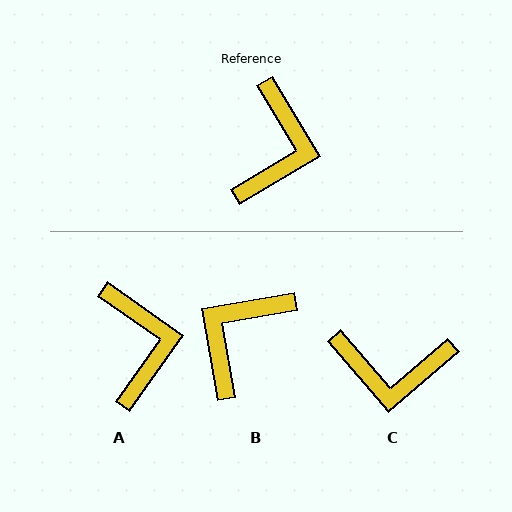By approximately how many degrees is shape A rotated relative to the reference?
Approximately 24 degrees counter-clockwise.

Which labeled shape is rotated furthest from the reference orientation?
B, about 159 degrees away.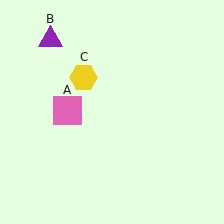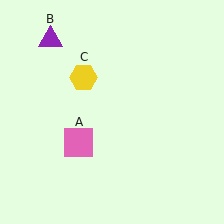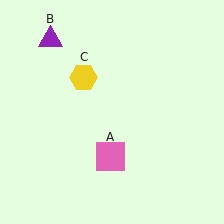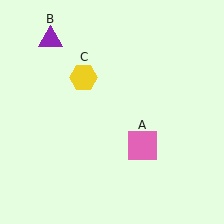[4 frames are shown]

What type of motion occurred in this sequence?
The pink square (object A) rotated counterclockwise around the center of the scene.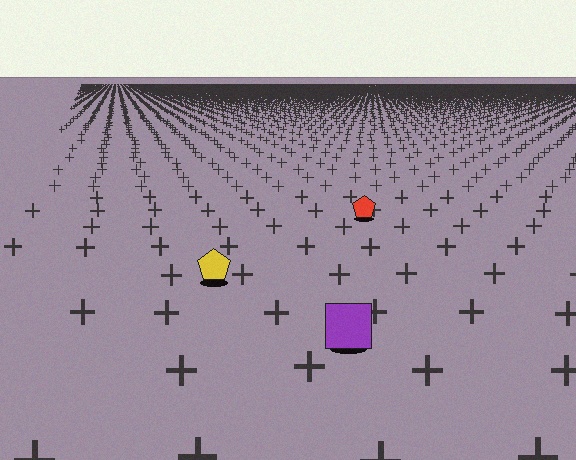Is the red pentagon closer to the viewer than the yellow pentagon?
No. The yellow pentagon is closer — you can tell from the texture gradient: the ground texture is coarser near it.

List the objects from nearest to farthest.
From nearest to farthest: the purple square, the yellow pentagon, the red pentagon.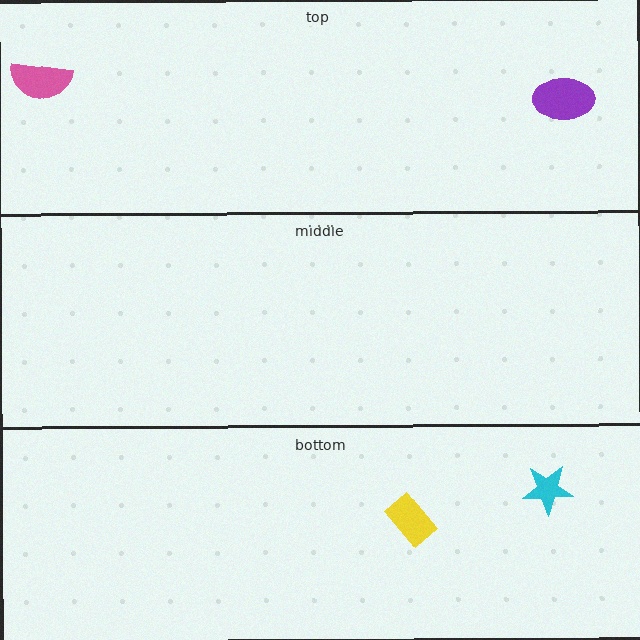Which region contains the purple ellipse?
The top region.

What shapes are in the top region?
The purple ellipse, the pink semicircle.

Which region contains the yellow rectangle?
The bottom region.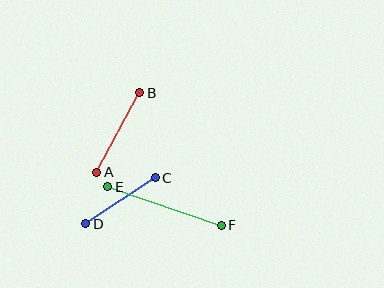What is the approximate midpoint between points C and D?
The midpoint is at approximately (121, 201) pixels.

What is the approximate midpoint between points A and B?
The midpoint is at approximately (118, 132) pixels.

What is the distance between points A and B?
The distance is approximately 91 pixels.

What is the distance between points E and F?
The distance is approximately 120 pixels.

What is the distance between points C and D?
The distance is approximately 83 pixels.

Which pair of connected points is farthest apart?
Points E and F are farthest apart.